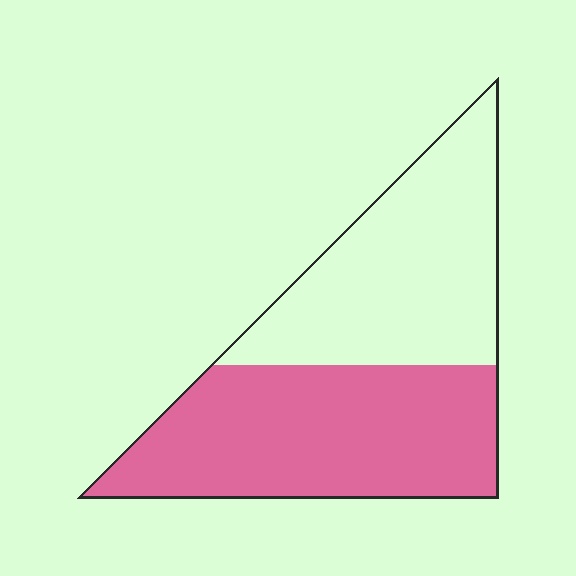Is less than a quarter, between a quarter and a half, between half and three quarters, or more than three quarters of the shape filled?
Between half and three quarters.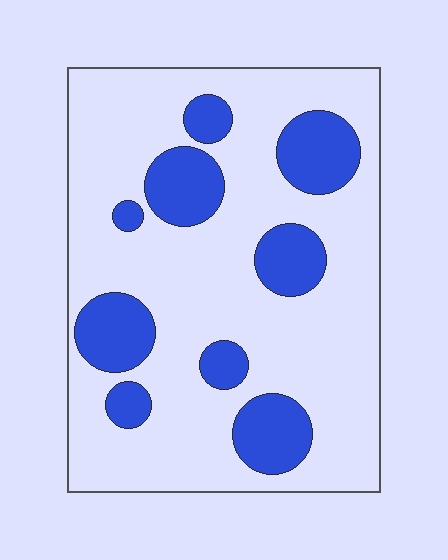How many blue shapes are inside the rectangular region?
9.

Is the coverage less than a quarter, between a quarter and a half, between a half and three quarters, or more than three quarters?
Less than a quarter.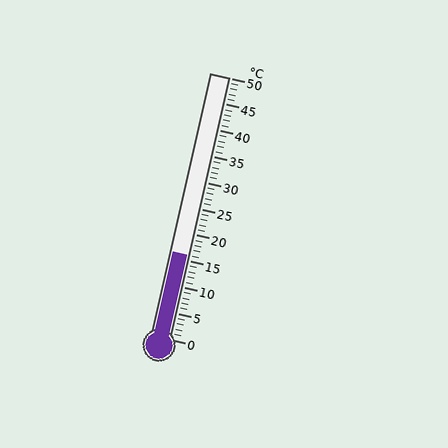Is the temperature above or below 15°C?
The temperature is above 15°C.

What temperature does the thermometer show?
The thermometer shows approximately 16°C.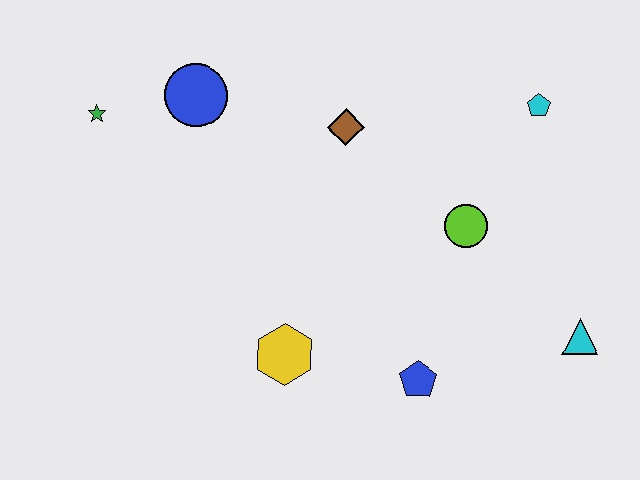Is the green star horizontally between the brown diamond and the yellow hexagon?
No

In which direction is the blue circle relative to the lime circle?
The blue circle is to the left of the lime circle.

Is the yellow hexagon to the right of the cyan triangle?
No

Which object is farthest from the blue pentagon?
The green star is farthest from the blue pentagon.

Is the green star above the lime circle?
Yes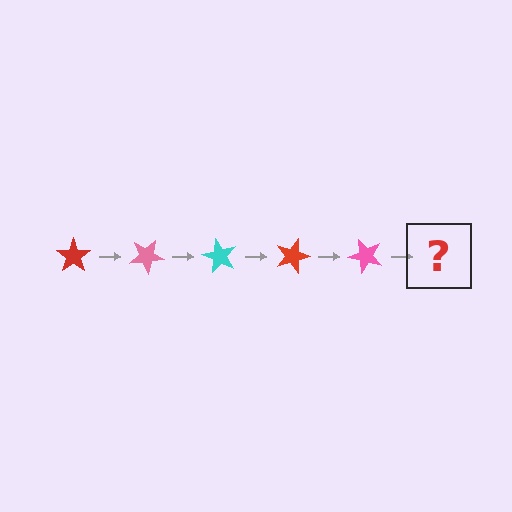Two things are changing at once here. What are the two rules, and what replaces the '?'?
The two rules are that it rotates 30 degrees each step and the color cycles through red, pink, and cyan. The '?' should be a cyan star, rotated 150 degrees from the start.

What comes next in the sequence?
The next element should be a cyan star, rotated 150 degrees from the start.